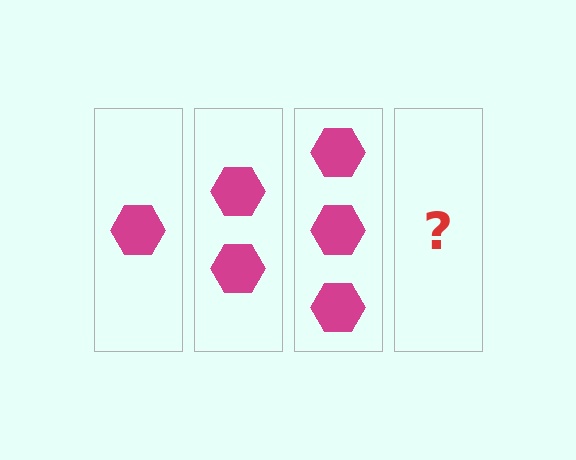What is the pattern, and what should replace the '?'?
The pattern is that each step adds one more hexagon. The '?' should be 4 hexagons.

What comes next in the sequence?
The next element should be 4 hexagons.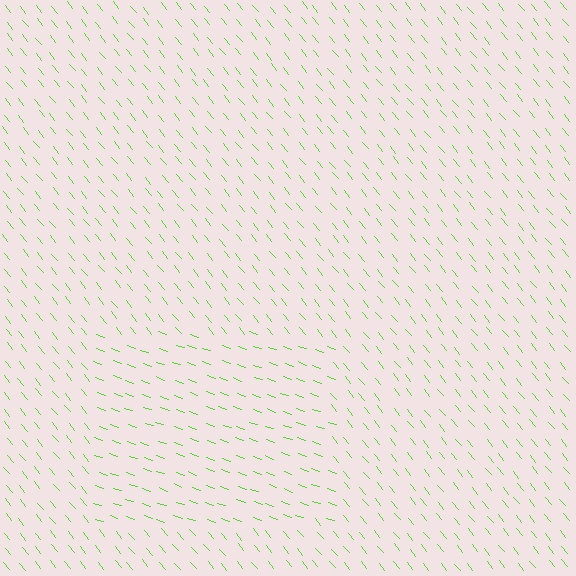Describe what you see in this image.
The image is filled with small lime line segments. A rectangle region in the image has lines oriented differently from the surrounding lines, creating a visible texture boundary.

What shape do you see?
I see a rectangle.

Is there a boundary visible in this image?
Yes, there is a texture boundary formed by a change in line orientation.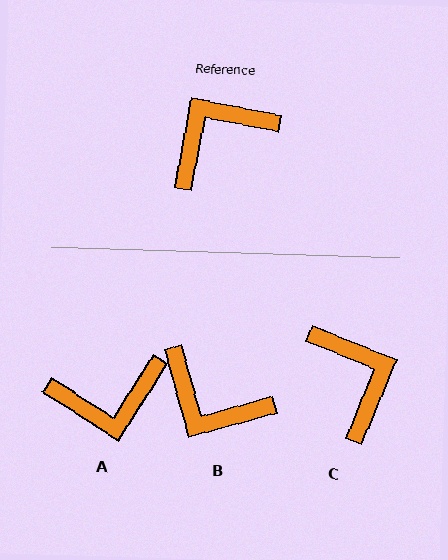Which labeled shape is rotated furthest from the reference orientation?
A, about 158 degrees away.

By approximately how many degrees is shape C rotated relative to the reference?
Approximately 101 degrees clockwise.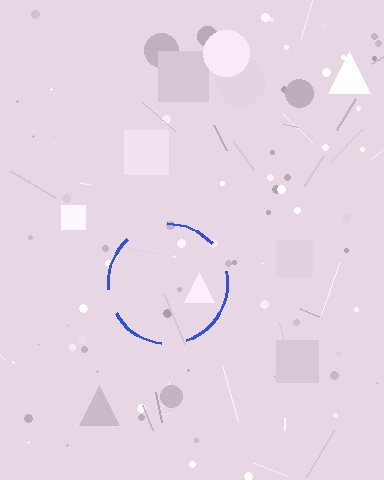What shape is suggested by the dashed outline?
The dashed outline suggests a circle.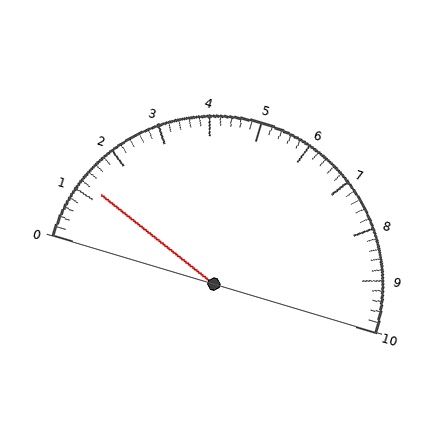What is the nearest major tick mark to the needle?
The nearest major tick mark is 1.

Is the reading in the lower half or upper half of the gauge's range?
The reading is in the lower half of the range (0 to 10).